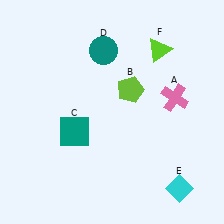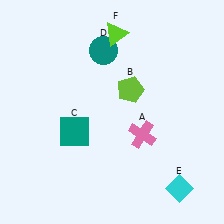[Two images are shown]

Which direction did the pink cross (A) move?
The pink cross (A) moved down.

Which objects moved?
The objects that moved are: the pink cross (A), the lime triangle (F).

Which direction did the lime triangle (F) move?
The lime triangle (F) moved left.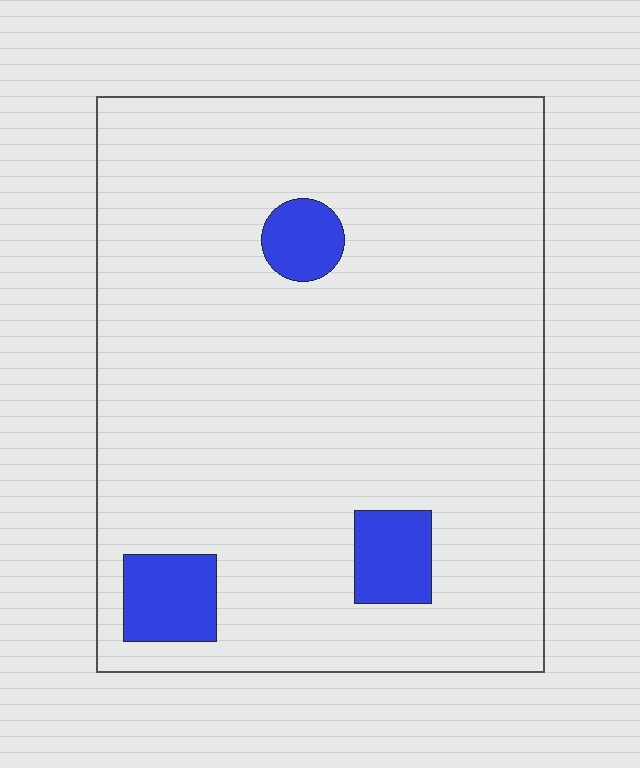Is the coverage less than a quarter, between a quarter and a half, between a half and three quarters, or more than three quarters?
Less than a quarter.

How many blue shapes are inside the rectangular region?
3.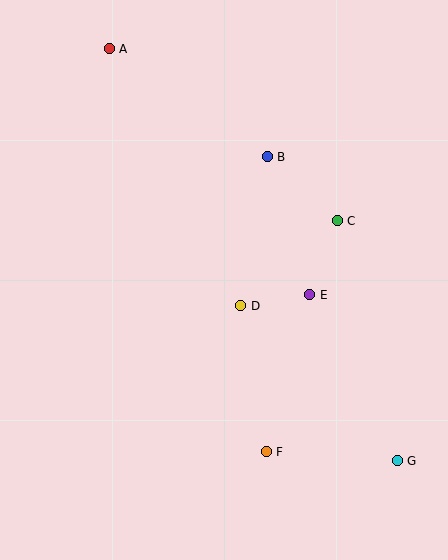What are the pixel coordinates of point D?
Point D is at (241, 306).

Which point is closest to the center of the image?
Point D at (241, 306) is closest to the center.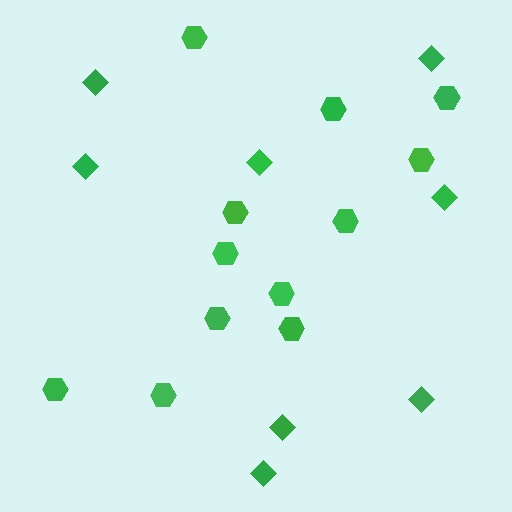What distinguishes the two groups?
There are 2 groups: one group of hexagons (12) and one group of diamonds (8).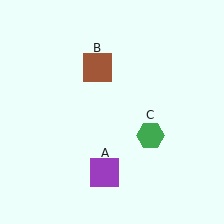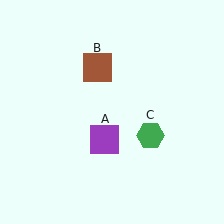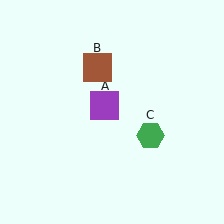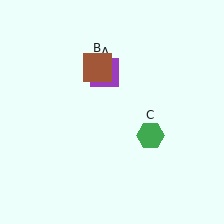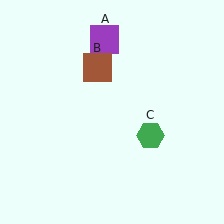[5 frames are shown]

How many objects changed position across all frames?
1 object changed position: purple square (object A).